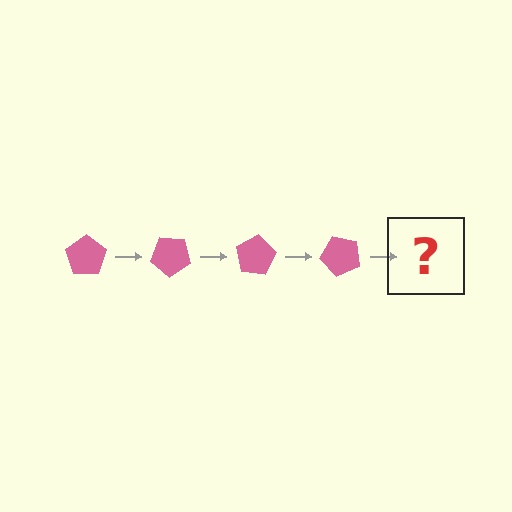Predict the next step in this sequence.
The next step is a pink pentagon rotated 160 degrees.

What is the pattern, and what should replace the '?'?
The pattern is that the pentagon rotates 40 degrees each step. The '?' should be a pink pentagon rotated 160 degrees.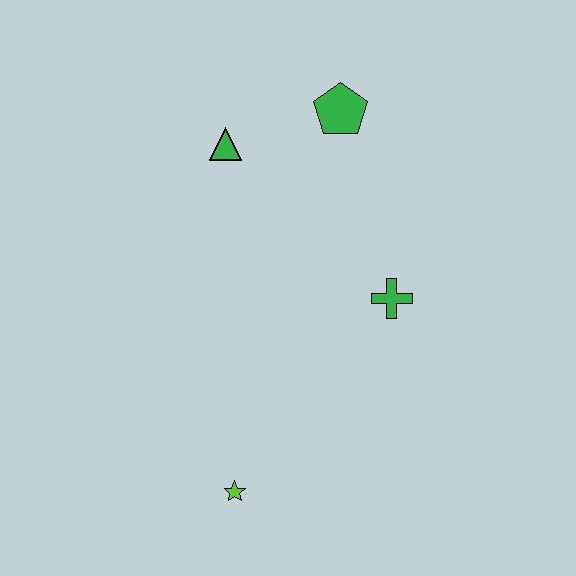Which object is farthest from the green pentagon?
The lime star is farthest from the green pentagon.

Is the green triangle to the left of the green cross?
Yes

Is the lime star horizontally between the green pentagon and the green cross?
No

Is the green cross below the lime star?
No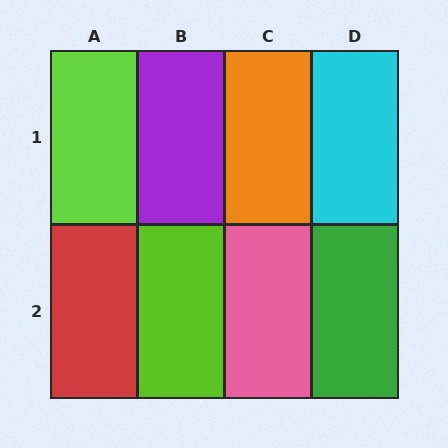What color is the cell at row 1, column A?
Lime.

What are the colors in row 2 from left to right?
Red, lime, pink, green.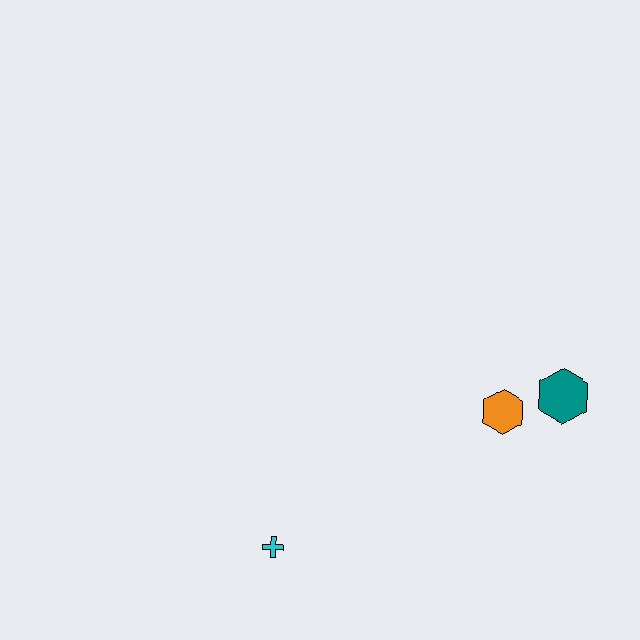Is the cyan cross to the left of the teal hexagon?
Yes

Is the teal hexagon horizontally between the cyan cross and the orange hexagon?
No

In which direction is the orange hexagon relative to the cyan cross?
The orange hexagon is to the right of the cyan cross.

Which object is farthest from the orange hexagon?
The cyan cross is farthest from the orange hexagon.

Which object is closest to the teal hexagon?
The orange hexagon is closest to the teal hexagon.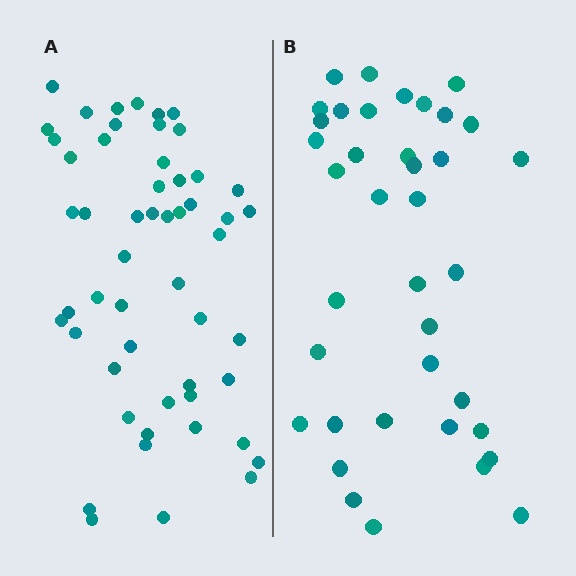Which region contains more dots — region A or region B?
Region A (the left region) has more dots.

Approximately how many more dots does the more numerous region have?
Region A has approximately 15 more dots than region B.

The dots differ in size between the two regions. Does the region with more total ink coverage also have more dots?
No. Region B has more total ink coverage because its dots are larger, but region A actually contains more individual dots. Total area can be misleading — the number of items is what matters here.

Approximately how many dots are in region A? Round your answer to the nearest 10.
About 50 dots. (The exact count is 53, which rounds to 50.)